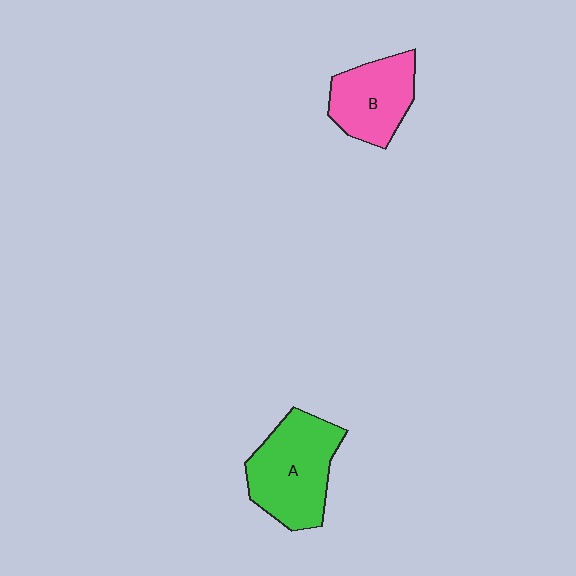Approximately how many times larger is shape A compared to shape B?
Approximately 1.3 times.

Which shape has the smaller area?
Shape B (pink).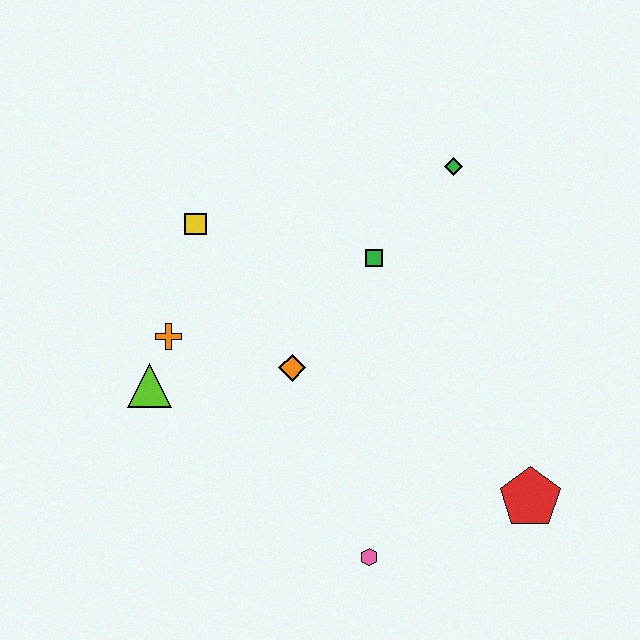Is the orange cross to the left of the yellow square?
Yes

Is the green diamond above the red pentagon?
Yes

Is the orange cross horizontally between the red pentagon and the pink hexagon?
No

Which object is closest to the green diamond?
The green square is closest to the green diamond.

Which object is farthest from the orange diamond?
The red pentagon is farthest from the orange diamond.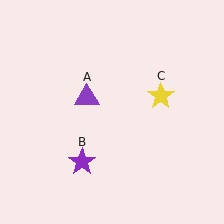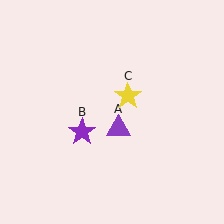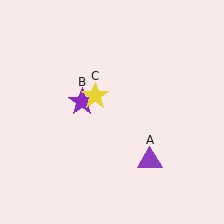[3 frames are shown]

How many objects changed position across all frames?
3 objects changed position: purple triangle (object A), purple star (object B), yellow star (object C).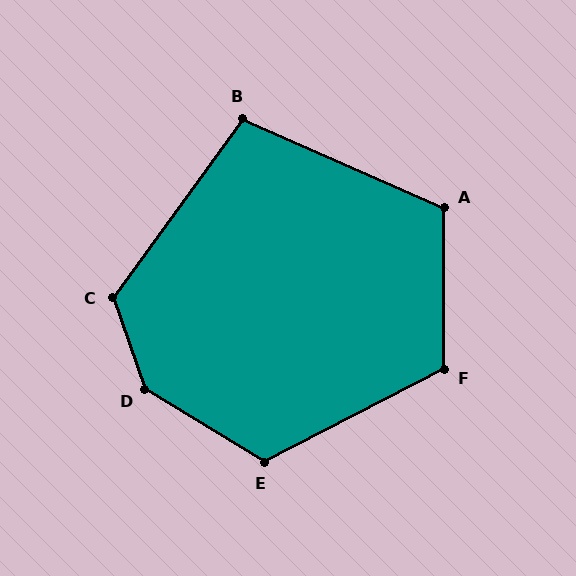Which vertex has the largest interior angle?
D, at approximately 140 degrees.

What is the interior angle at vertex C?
Approximately 125 degrees (obtuse).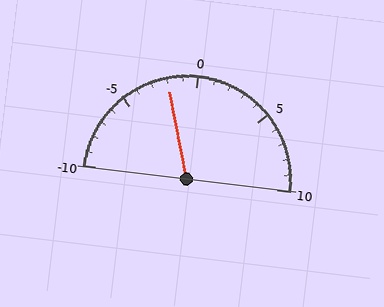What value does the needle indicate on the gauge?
The needle indicates approximately -2.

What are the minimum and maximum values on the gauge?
The gauge ranges from -10 to 10.